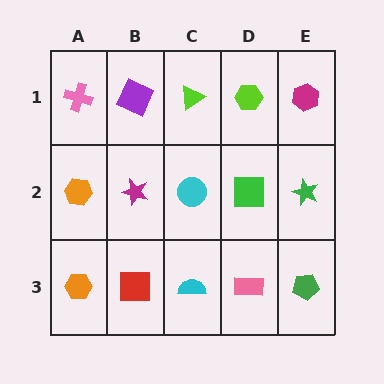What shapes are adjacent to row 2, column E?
A magenta hexagon (row 1, column E), a green pentagon (row 3, column E), a green square (row 2, column D).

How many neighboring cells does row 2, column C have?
4.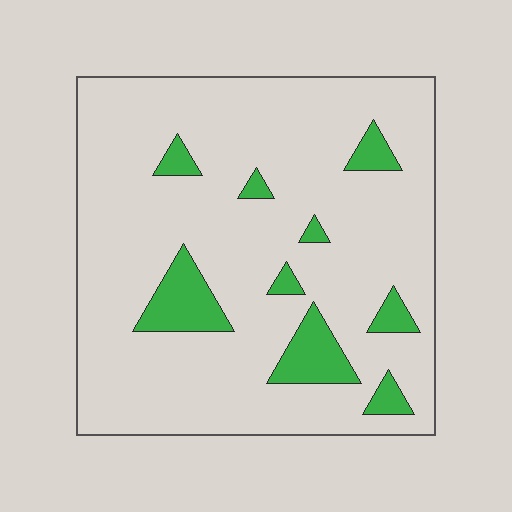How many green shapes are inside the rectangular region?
9.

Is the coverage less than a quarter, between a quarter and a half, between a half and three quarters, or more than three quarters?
Less than a quarter.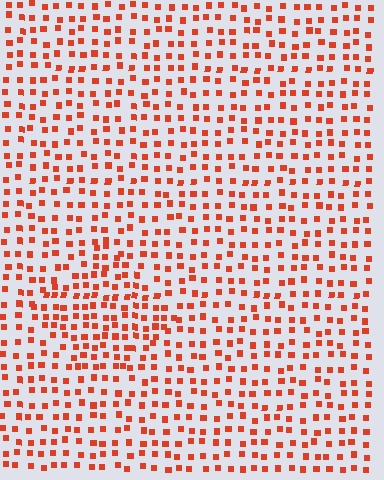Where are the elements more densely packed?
The elements are more densely packed inside the diamond boundary.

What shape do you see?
I see a diamond.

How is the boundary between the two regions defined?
The boundary is defined by a change in element density (approximately 1.5x ratio). All elements are the same color, size, and shape.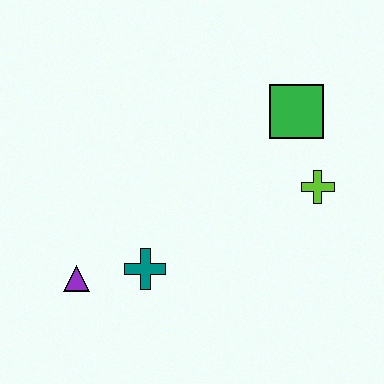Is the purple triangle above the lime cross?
No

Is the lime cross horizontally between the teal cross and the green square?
No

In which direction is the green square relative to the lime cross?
The green square is above the lime cross.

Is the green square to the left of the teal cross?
No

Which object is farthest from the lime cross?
The purple triangle is farthest from the lime cross.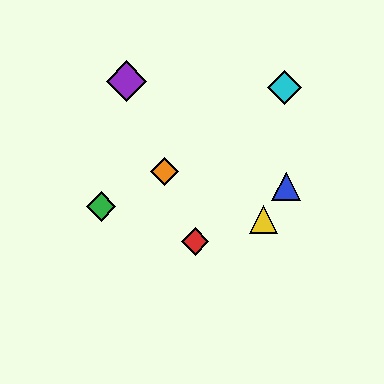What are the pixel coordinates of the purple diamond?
The purple diamond is at (126, 81).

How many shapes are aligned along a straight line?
3 shapes (the red diamond, the purple diamond, the orange diamond) are aligned along a straight line.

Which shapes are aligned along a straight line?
The red diamond, the purple diamond, the orange diamond are aligned along a straight line.